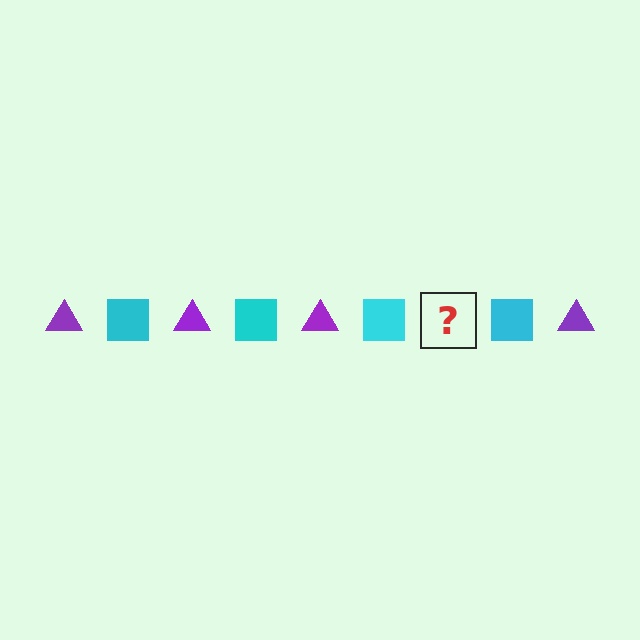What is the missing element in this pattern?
The missing element is a purple triangle.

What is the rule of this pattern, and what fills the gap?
The rule is that the pattern alternates between purple triangle and cyan square. The gap should be filled with a purple triangle.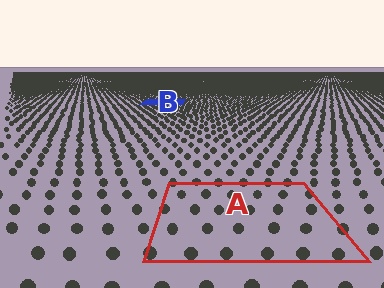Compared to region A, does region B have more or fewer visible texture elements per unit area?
Region B has more texture elements per unit area — they are packed more densely because it is farther away.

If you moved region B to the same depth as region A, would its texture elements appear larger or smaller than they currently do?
They would appear larger. At a closer depth, the same texture elements are projected at a bigger on-screen size.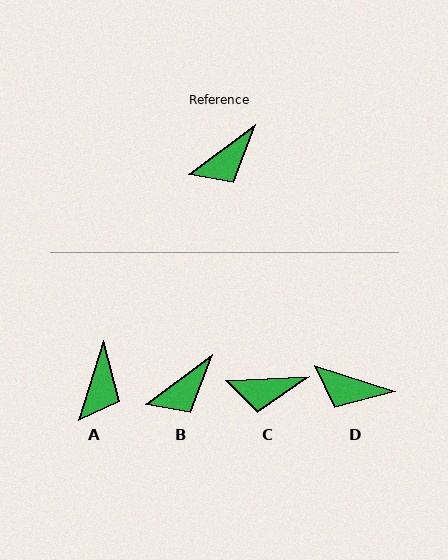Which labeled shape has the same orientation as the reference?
B.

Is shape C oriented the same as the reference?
No, it is off by about 34 degrees.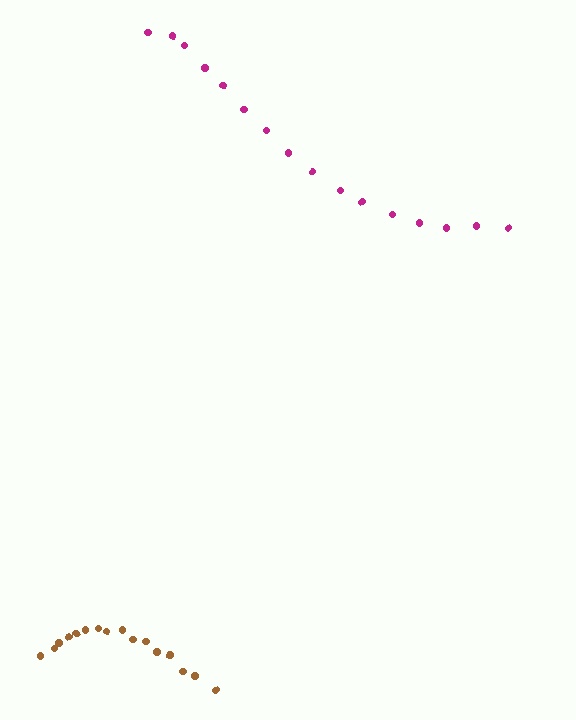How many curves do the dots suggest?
There are 2 distinct paths.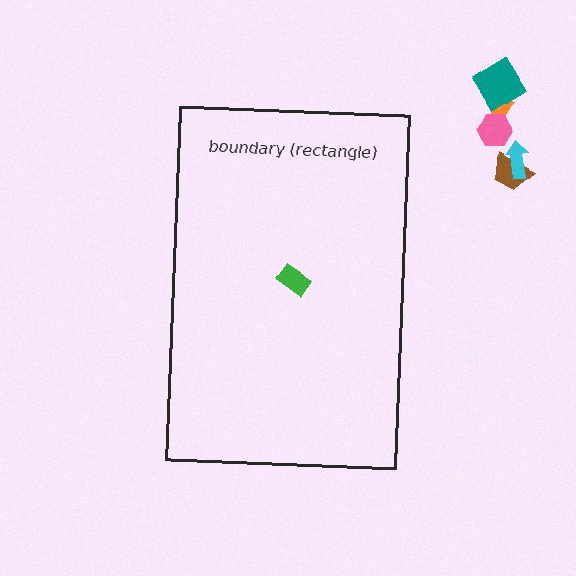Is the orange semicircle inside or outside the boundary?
Outside.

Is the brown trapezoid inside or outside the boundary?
Outside.